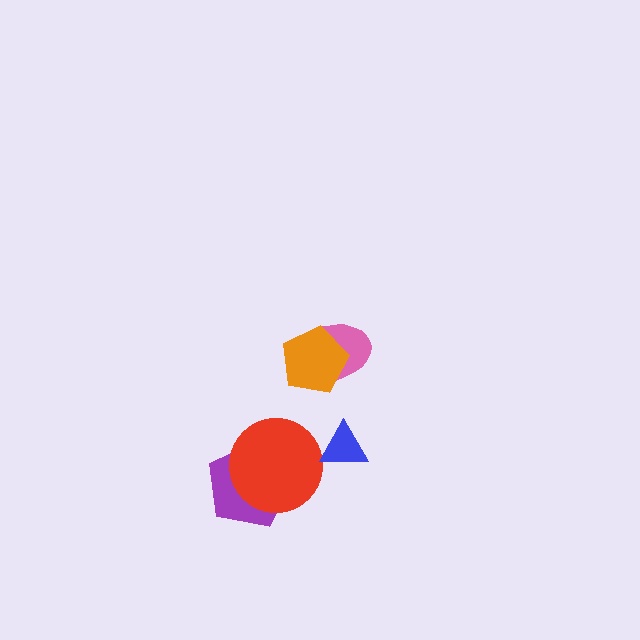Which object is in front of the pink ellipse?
The orange pentagon is in front of the pink ellipse.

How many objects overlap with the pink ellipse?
1 object overlaps with the pink ellipse.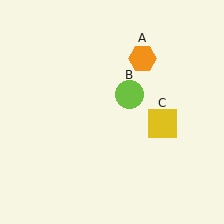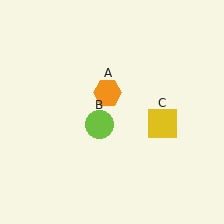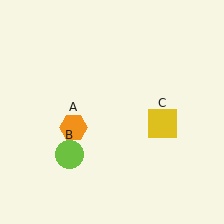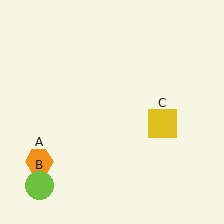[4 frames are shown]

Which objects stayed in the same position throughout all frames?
Yellow square (object C) remained stationary.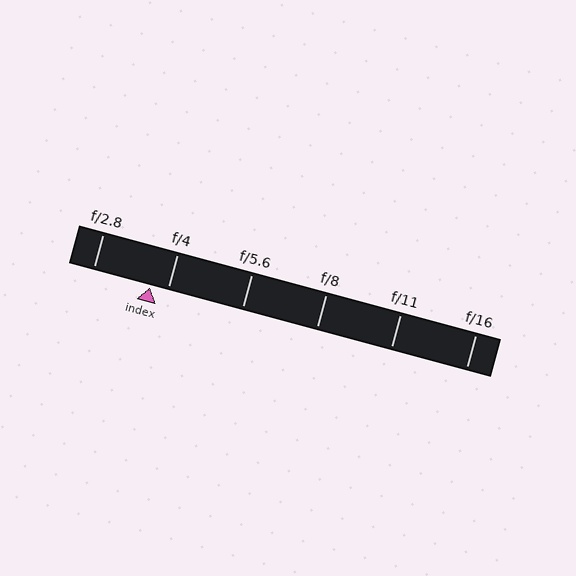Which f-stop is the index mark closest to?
The index mark is closest to f/4.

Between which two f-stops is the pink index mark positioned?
The index mark is between f/2.8 and f/4.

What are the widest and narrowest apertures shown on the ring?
The widest aperture shown is f/2.8 and the narrowest is f/16.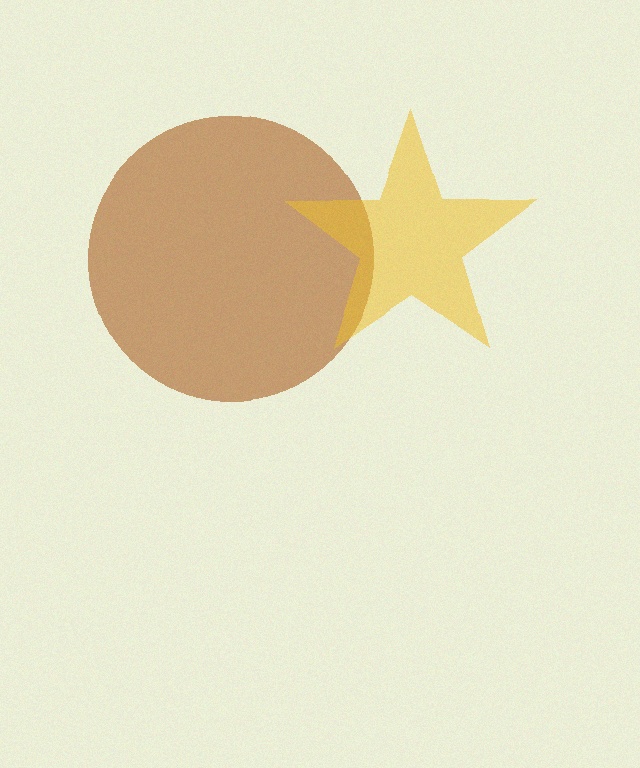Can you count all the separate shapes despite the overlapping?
Yes, there are 2 separate shapes.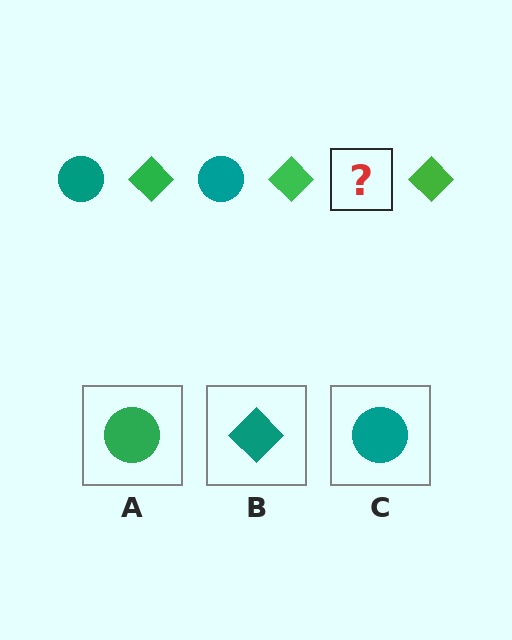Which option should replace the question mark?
Option C.